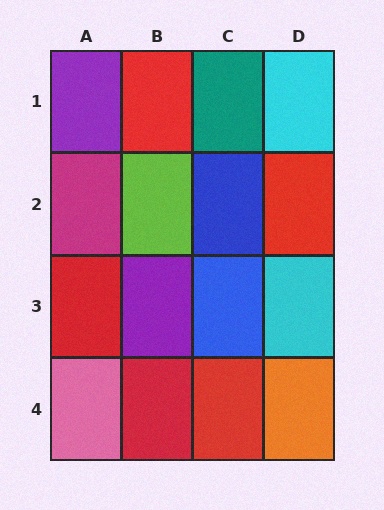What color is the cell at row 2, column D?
Red.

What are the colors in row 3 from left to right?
Red, purple, blue, cyan.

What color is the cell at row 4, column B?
Red.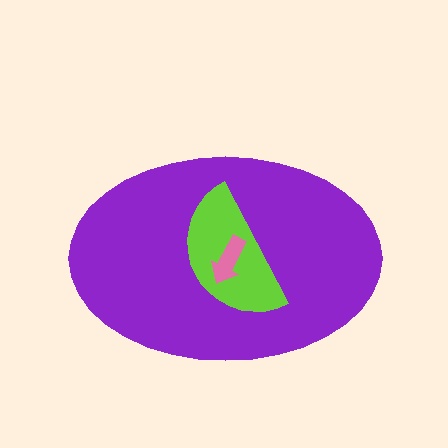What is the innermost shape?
The pink arrow.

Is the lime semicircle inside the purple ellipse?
Yes.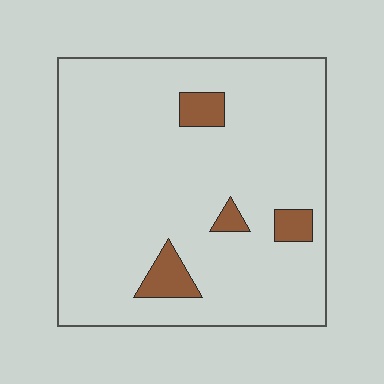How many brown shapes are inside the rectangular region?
4.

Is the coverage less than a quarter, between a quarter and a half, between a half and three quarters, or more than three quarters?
Less than a quarter.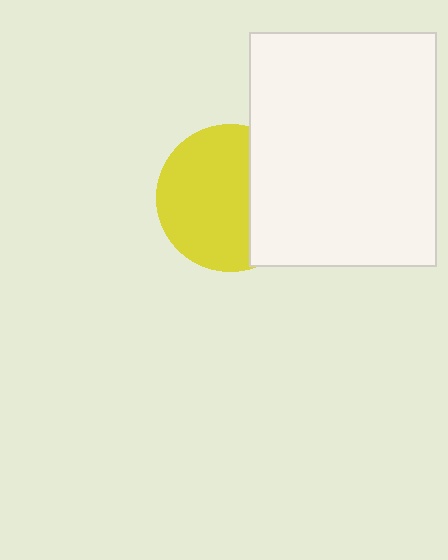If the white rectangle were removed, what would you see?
You would see the complete yellow circle.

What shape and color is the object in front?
The object in front is a white rectangle.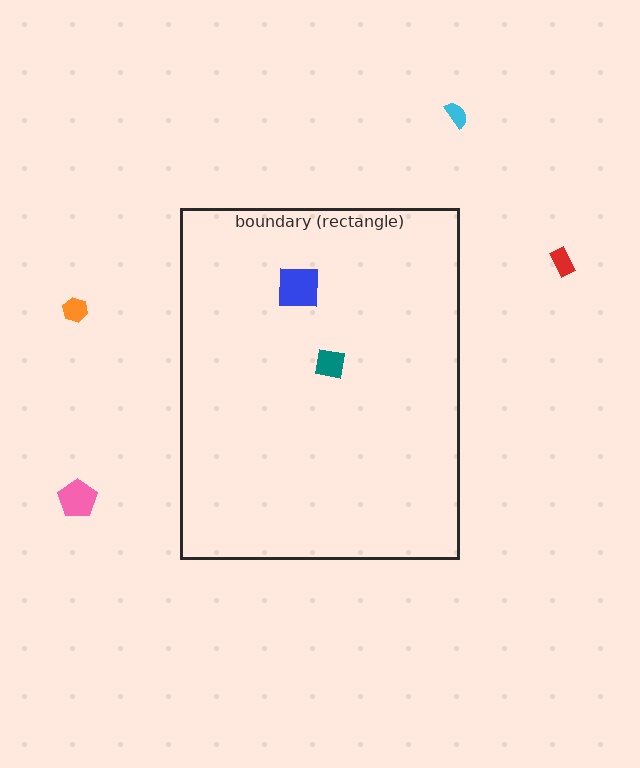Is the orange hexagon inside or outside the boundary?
Outside.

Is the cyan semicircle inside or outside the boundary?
Outside.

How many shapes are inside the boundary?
2 inside, 4 outside.